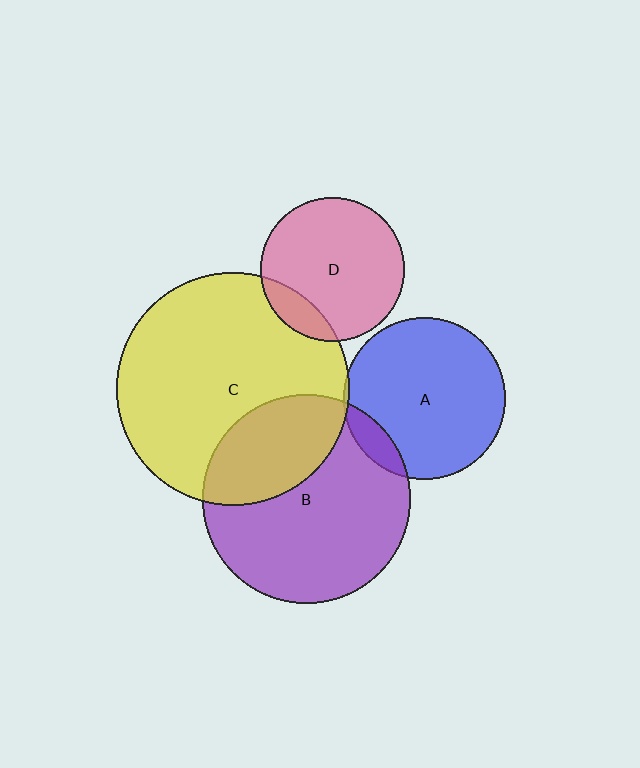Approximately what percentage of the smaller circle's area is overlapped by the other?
Approximately 30%.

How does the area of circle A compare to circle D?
Approximately 1.3 times.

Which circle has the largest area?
Circle C (yellow).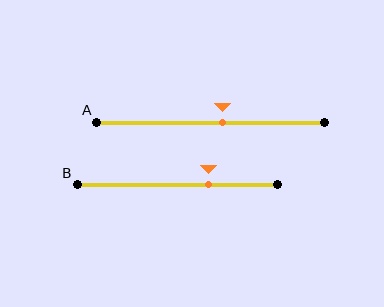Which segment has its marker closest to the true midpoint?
Segment A has its marker closest to the true midpoint.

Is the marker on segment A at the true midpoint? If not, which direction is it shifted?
No, the marker on segment A is shifted to the right by about 5% of the segment length.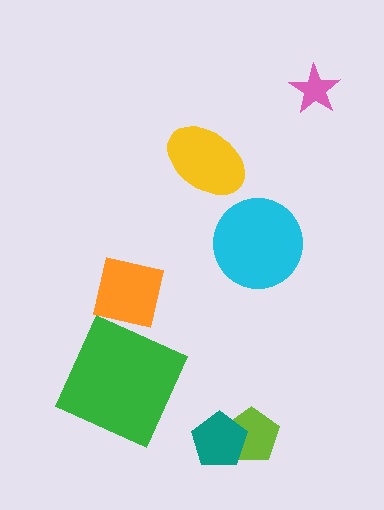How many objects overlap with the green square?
0 objects overlap with the green square.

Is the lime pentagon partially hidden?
Yes, it is partially covered by another shape.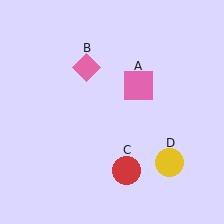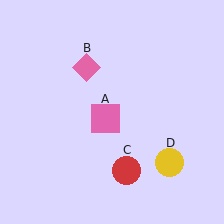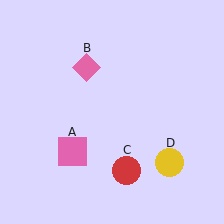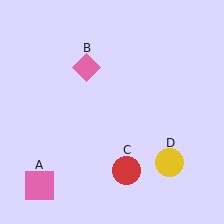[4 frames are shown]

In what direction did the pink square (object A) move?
The pink square (object A) moved down and to the left.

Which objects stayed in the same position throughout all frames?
Pink diamond (object B) and red circle (object C) and yellow circle (object D) remained stationary.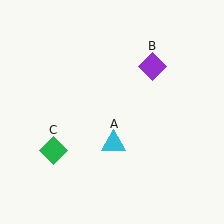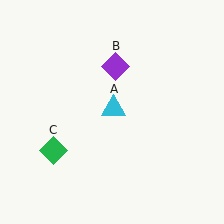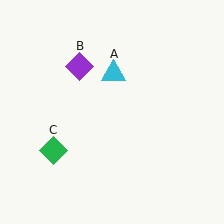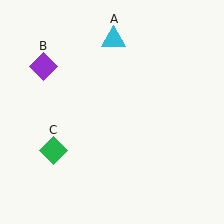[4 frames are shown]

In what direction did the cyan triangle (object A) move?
The cyan triangle (object A) moved up.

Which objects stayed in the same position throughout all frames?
Green diamond (object C) remained stationary.